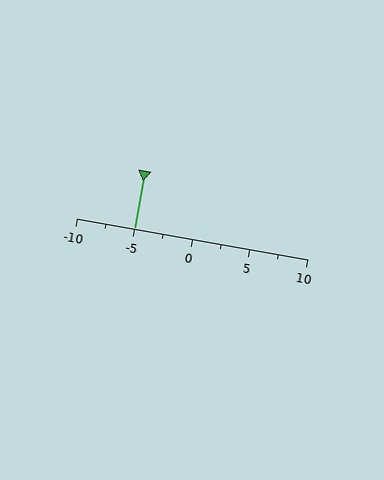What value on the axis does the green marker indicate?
The marker indicates approximately -5.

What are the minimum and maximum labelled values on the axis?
The axis runs from -10 to 10.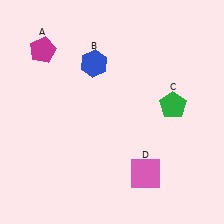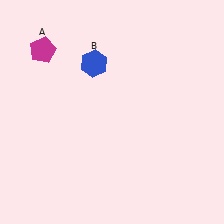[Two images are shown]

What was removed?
The green pentagon (C), the pink square (D) were removed in Image 2.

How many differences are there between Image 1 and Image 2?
There are 2 differences between the two images.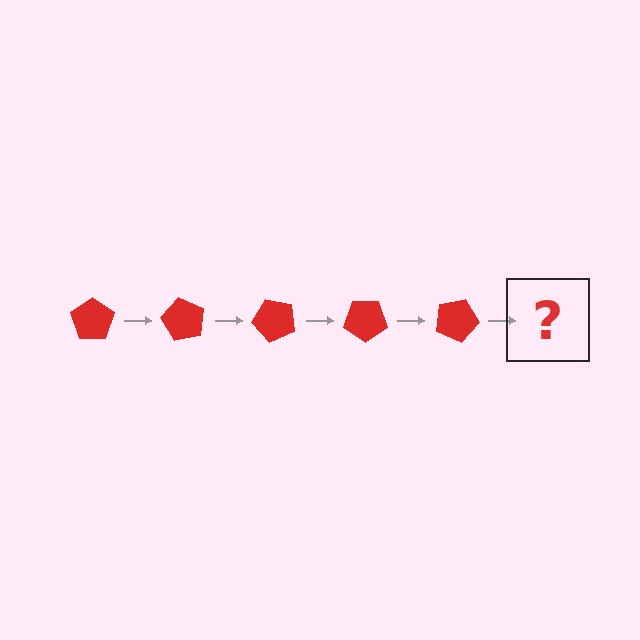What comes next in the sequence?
The next element should be a red pentagon rotated 300 degrees.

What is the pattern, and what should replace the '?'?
The pattern is that the pentagon rotates 60 degrees each step. The '?' should be a red pentagon rotated 300 degrees.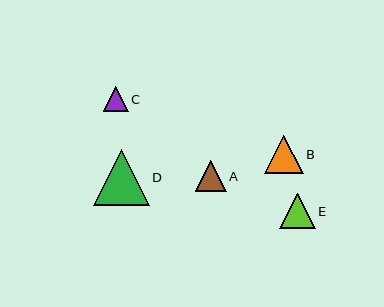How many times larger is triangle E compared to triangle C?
Triangle E is approximately 1.4 times the size of triangle C.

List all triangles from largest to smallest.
From largest to smallest: D, B, E, A, C.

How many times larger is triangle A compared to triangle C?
Triangle A is approximately 1.2 times the size of triangle C.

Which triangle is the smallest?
Triangle C is the smallest with a size of approximately 25 pixels.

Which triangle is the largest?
Triangle D is the largest with a size of approximately 56 pixels.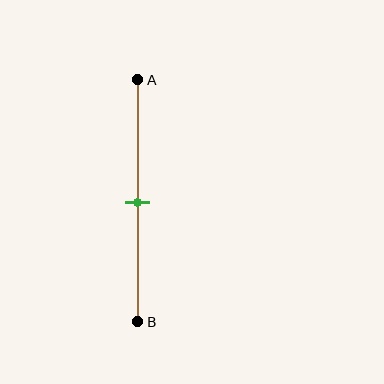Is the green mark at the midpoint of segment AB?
Yes, the mark is approximately at the midpoint.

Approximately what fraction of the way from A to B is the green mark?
The green mark is approximately 50% of the way from A to B.